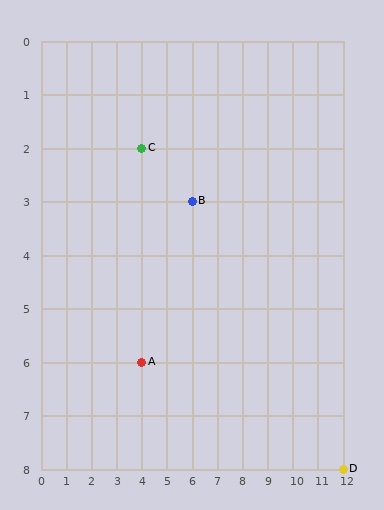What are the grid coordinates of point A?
Point A is at grid coordinates (4, 6).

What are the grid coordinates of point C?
Point C is at grid coordinates (4, 2).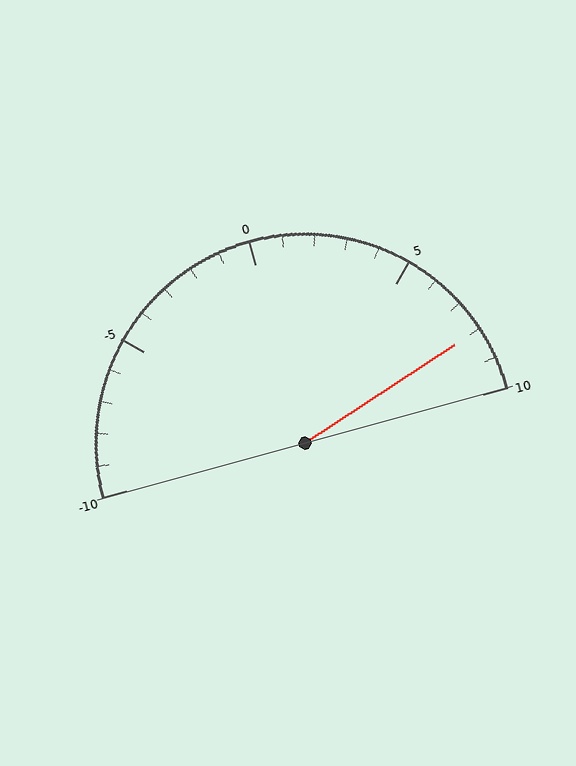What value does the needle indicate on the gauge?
The needle indicates approximately 8.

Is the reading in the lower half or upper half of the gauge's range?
The reading is in the upper half of the range (-10 to 10).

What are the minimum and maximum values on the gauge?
The gauge ranges from -10 to 10.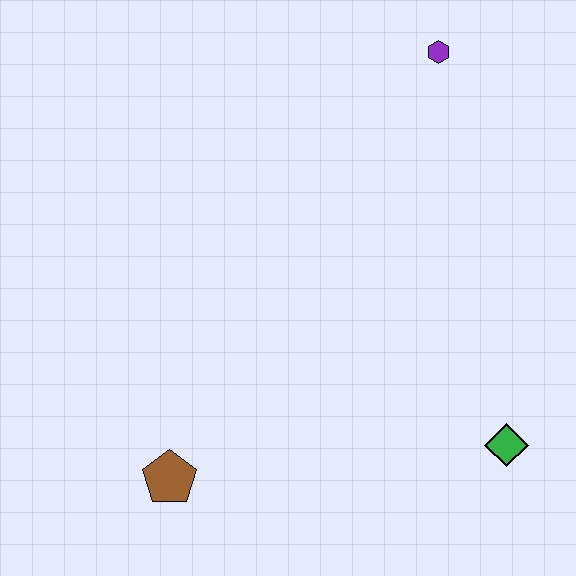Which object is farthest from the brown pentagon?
The purple hexagon is farthest from the brown pentagon.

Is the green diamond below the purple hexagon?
Yes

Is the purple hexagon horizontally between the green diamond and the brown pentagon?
Yes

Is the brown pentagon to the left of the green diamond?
Yes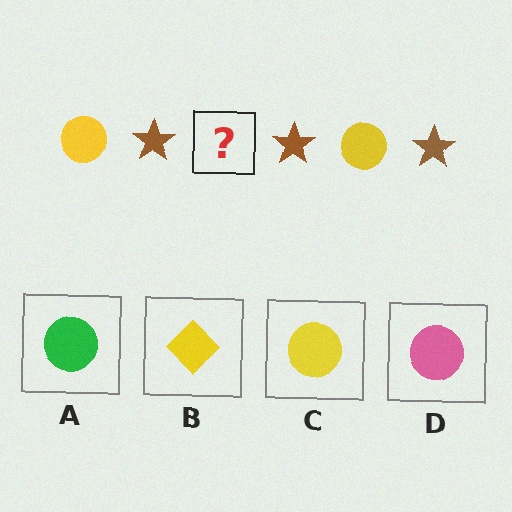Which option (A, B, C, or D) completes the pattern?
C.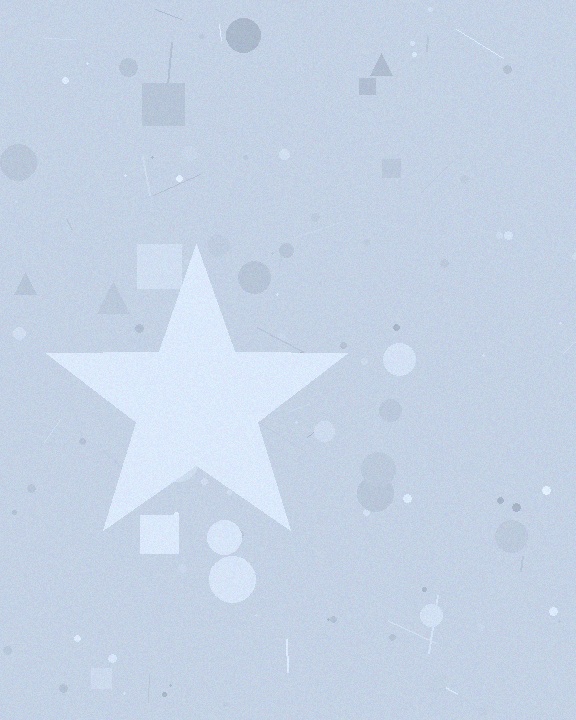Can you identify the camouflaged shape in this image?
The camouflaged shape is a star.